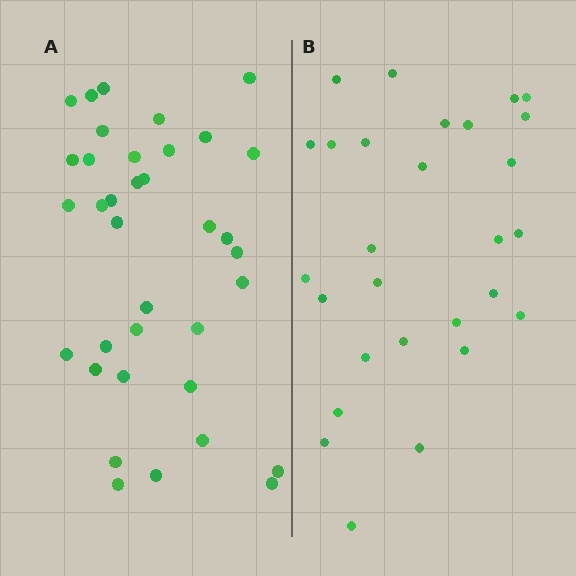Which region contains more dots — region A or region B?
Region A (the left region) has more dots.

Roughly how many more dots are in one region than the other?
Region A has roughly 8 or so more dots than region B.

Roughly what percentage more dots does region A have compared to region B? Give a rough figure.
About 30% more.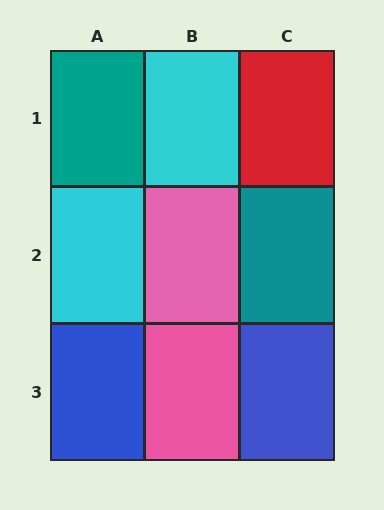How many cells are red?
1 cell is red.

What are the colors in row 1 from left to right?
Teal, cyan, red.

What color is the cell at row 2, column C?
Teal.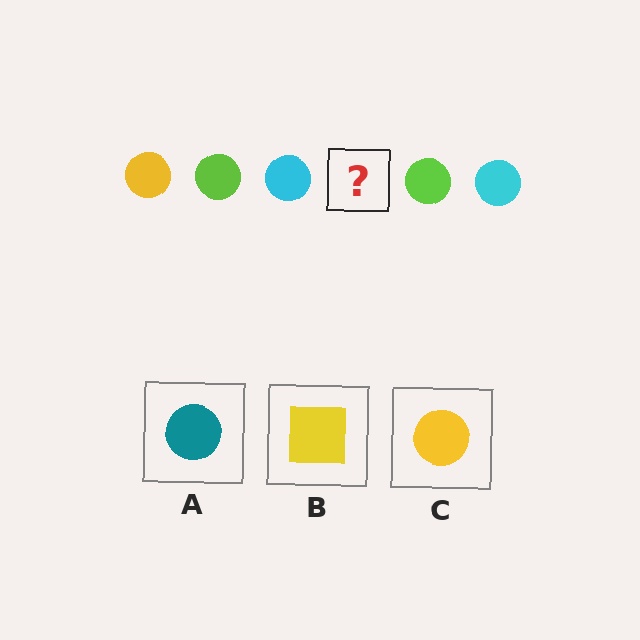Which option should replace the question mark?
Option C.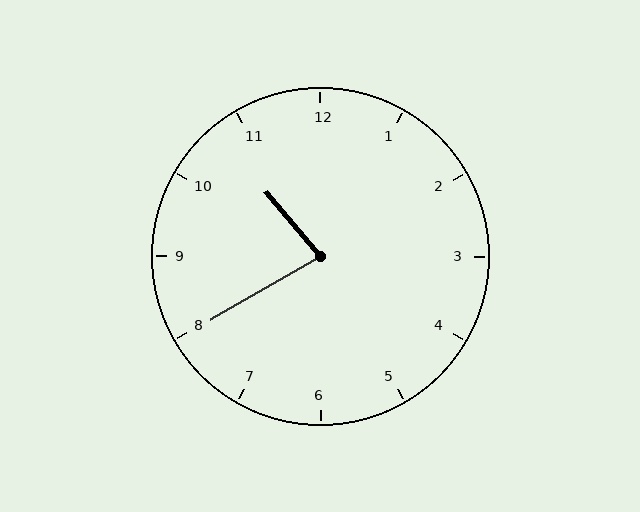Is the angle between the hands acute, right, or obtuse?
It is acute.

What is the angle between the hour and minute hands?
Approximately 80 degrees.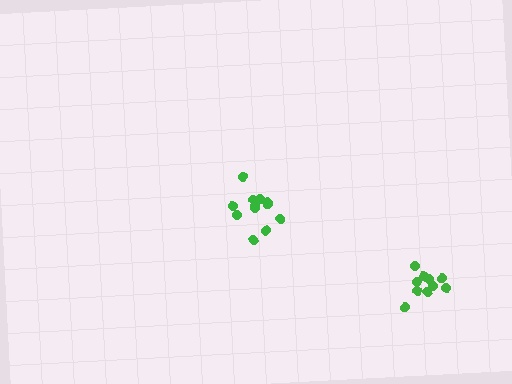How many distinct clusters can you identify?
There are 2 distinct clusters.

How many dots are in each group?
Group 1: 12 dots, Group 2: 11 dots (23 total).